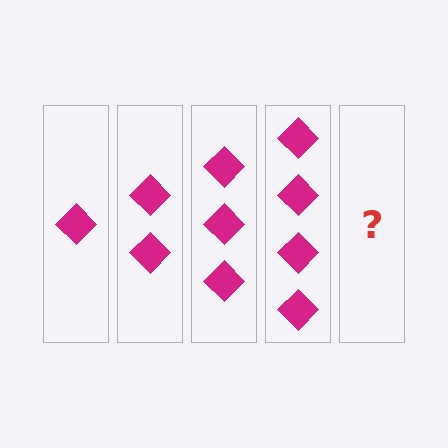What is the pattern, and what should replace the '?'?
The pattern is that each step adds one more diamond. The '?' should be 5 diamonds.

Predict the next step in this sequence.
The next step is 5 diamonds.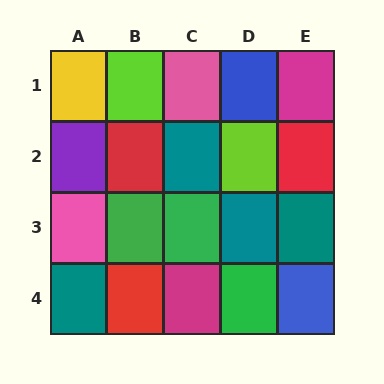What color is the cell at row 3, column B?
Green.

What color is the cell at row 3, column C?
Green.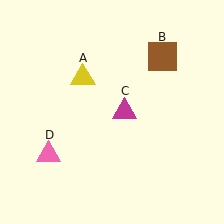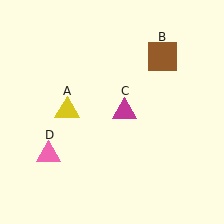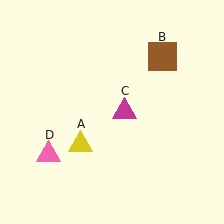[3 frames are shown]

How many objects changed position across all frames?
1 object changed position: yellow triangle (object A).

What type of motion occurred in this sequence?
The yellow triangle (object A) rotated counterclockwise around the center of the scene.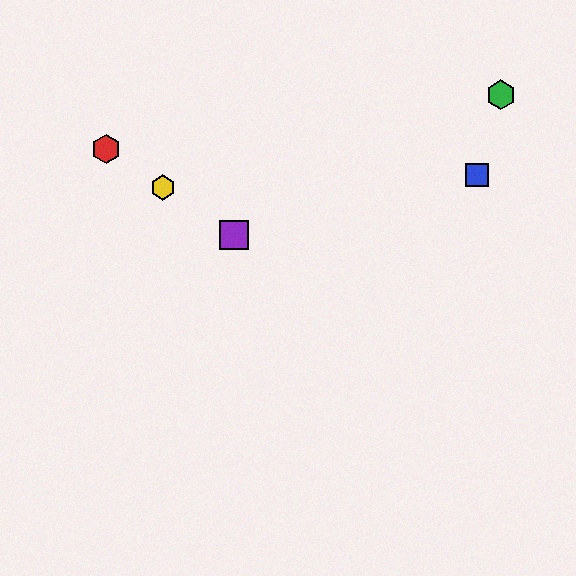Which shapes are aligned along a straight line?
The red hexagon, the yellow hexagon, the purple square are aligned along a straight line.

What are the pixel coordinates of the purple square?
The purple square is at (234, 235).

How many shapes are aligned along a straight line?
3 shapes (the red hexagon, the yellow hexagon, the purple square) are aligned along a straight line.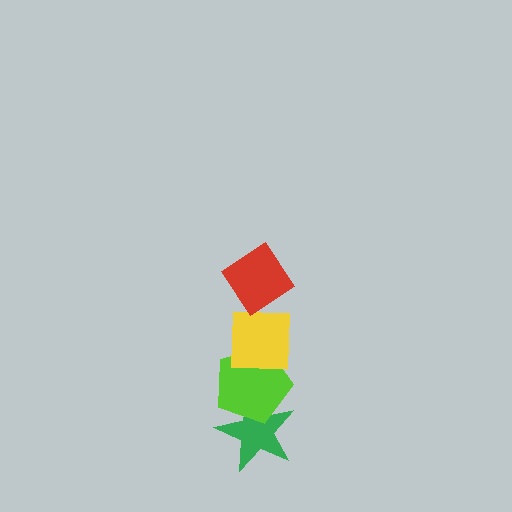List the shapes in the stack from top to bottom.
From top to bottom: the red diamond, the yellow square, the lime pentagon, the green star.